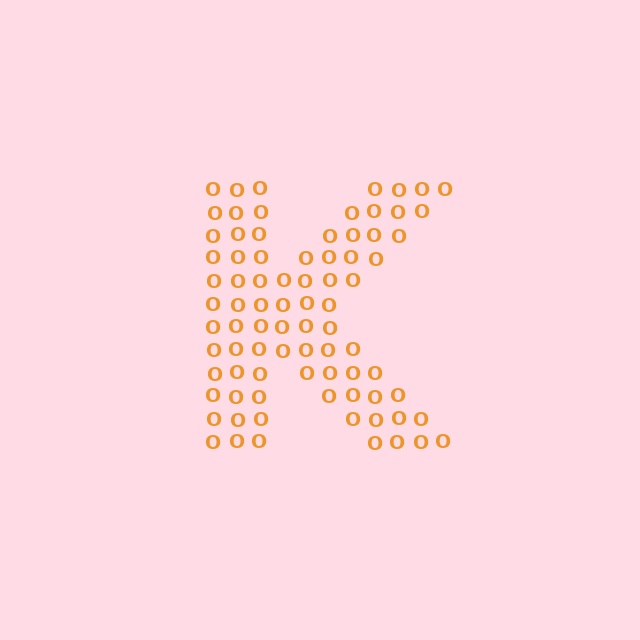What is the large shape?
The large shape is the letter K.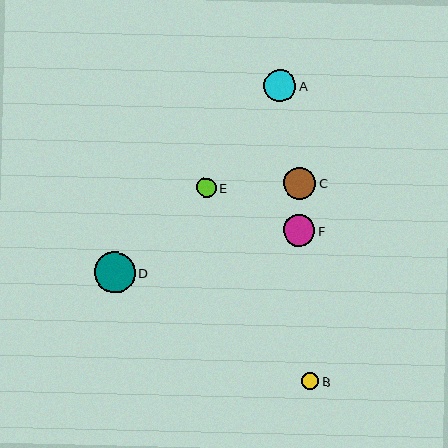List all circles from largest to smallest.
From largest to smallest: D, A, C, F, E, B.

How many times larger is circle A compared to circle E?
Circle A is approximately 1.7 times the size of circle E.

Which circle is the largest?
Circle D is the largest with a size of approximately 41 pixels.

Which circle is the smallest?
Circle B is the smallest with a size of approximately 17 pixels.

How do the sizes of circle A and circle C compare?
Circle A and circle C are approximately the same size.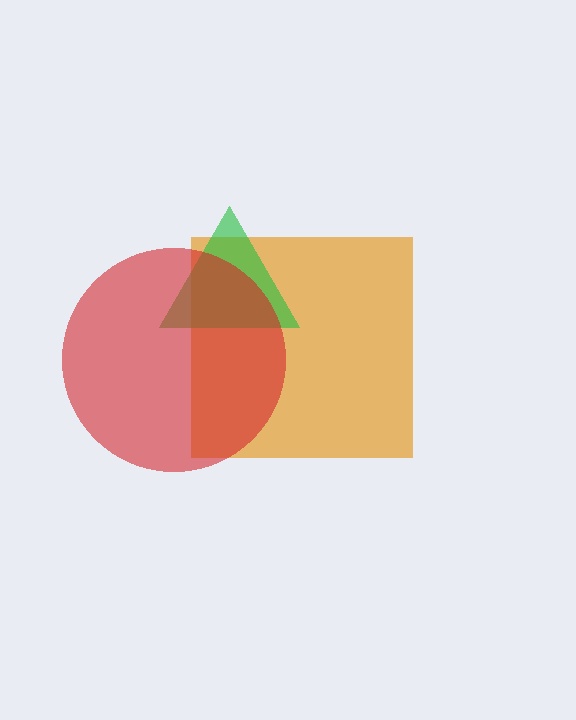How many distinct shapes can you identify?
There are 3 distinct shapes: an orange square, a green triangle, a red circle.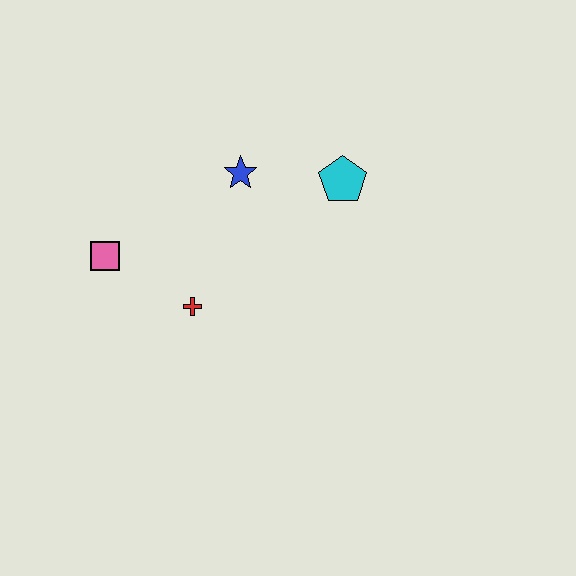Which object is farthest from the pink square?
The cyan pentagon is farthest from the pink square.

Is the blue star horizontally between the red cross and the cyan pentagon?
Yes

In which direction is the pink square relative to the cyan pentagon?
The pink square is to the left of the cyan pentagon.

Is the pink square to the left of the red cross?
Yes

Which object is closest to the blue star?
The cyan pentagon is closest to the blue star.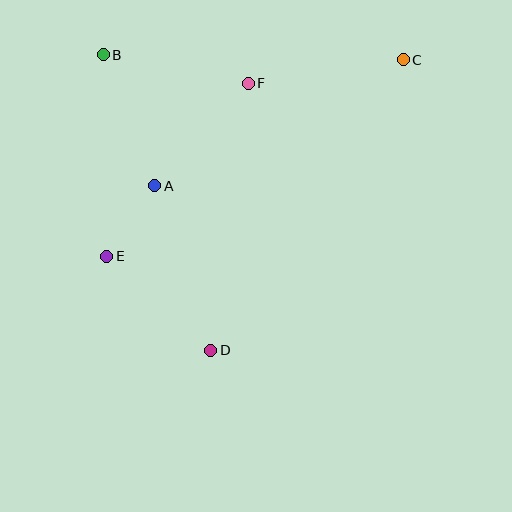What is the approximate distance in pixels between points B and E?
The distance between B and E is approximately 202 pixels.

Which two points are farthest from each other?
Points C and E are farthest from each other.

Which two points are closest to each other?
Points A and E are closest to each other.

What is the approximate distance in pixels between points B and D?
The distance between B and D is approximately 315 pixels.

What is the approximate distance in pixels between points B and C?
The distance between B and C is approximately 300 pixels.